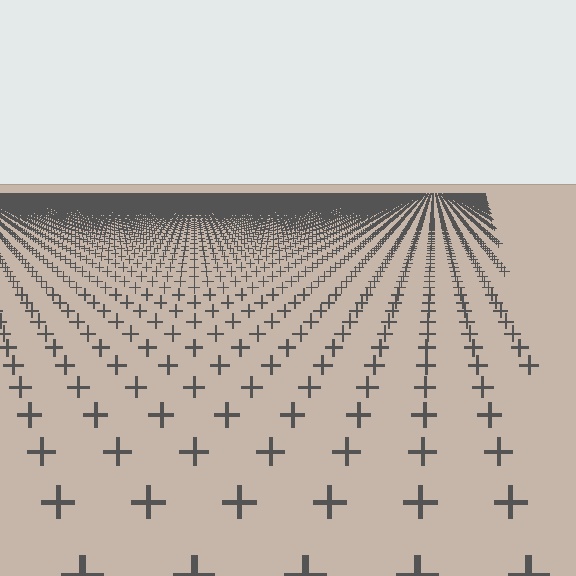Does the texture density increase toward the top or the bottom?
Density increases toward the top.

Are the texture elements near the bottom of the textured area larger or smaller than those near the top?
Larger. Near the bottom, elements are closer to the viewer and appear at a bigger on-screen size.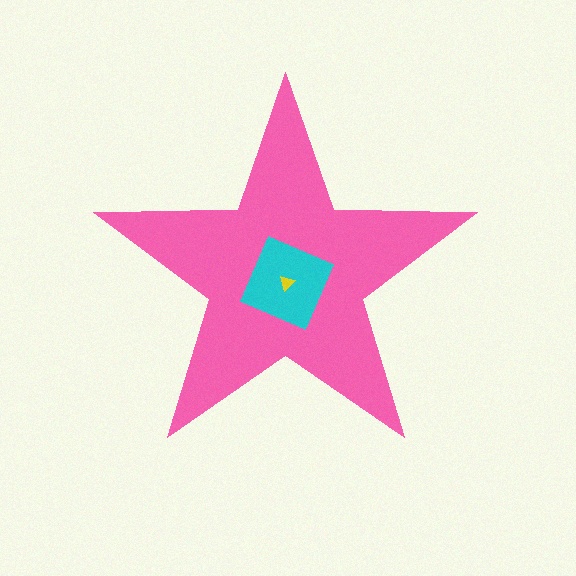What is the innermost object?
The yellow triangle.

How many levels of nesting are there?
3.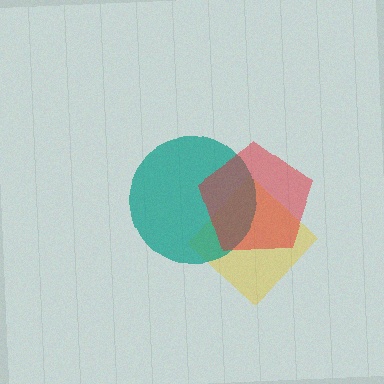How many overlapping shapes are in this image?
There are 3 overlapping shapes in the image.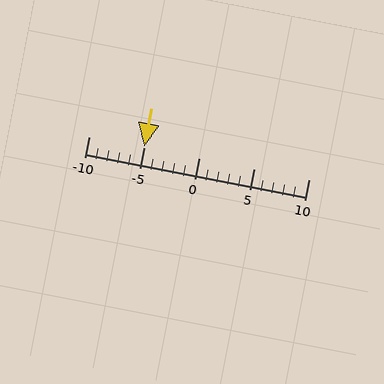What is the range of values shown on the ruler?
The ruler shows values from -10 to 10.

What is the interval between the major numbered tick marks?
The major tick marks are spaced 5 units apart.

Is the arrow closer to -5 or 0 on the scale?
The arrow is closer to -5.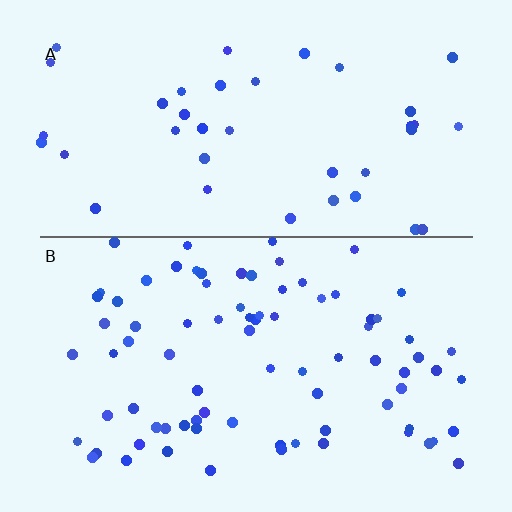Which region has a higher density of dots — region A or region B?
B (the bottom).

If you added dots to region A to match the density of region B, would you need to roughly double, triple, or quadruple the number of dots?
Approximately double.